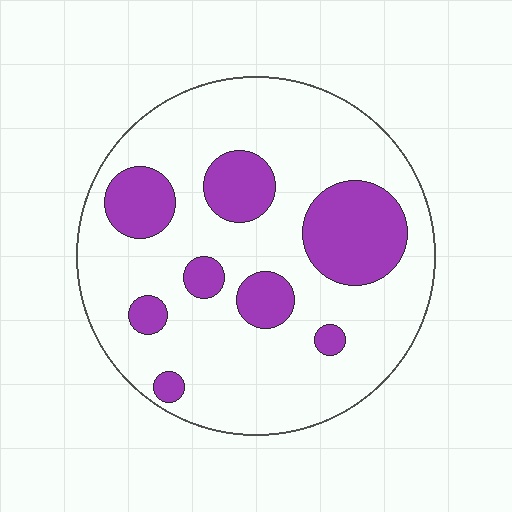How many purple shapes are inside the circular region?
8.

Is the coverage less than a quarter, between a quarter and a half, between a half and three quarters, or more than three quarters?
Less than a quarter.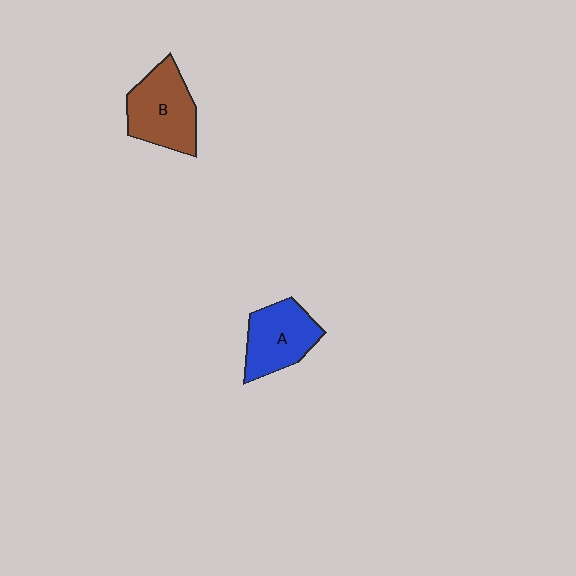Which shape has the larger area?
Shape B (brown).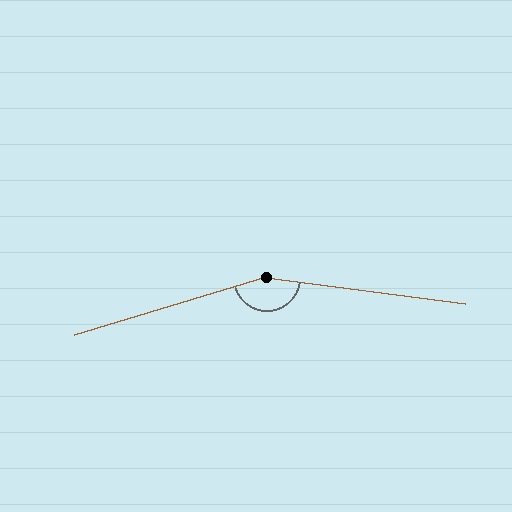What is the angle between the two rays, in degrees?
Approximately 156 degrees.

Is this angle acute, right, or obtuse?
It is obtuse.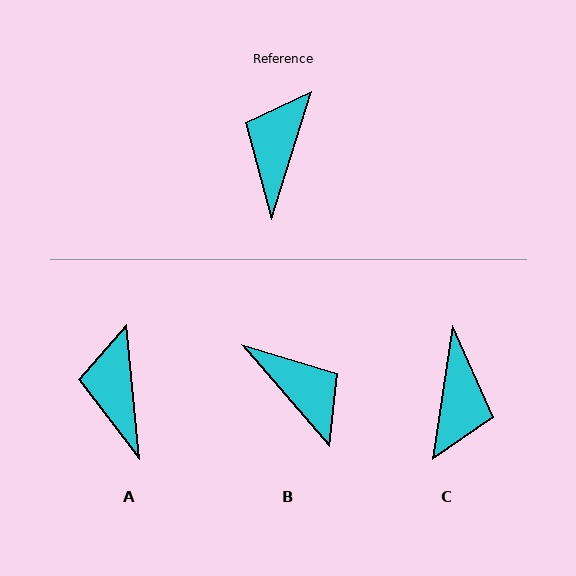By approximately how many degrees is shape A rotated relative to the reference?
Approximately 23 degrees counter-clockwise.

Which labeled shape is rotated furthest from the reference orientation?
C, about 171 degrees away.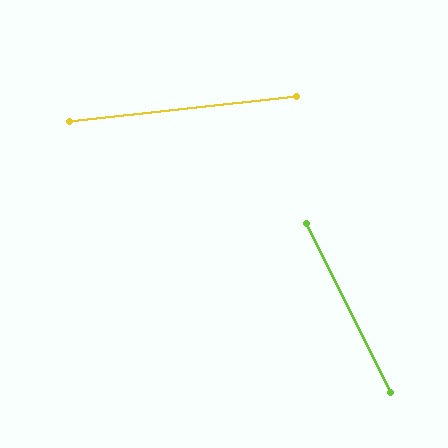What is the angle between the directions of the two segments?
Approximately 70 degrees.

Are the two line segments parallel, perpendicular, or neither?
Neither parallel nor perpendicular — they differ by about 70°.